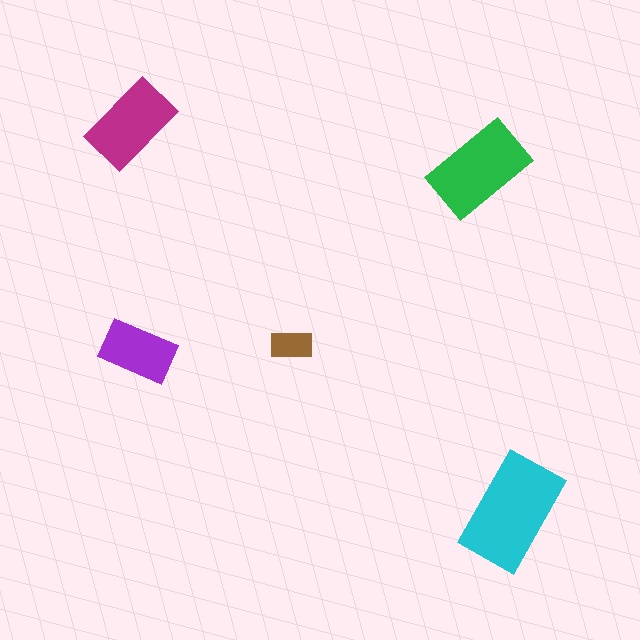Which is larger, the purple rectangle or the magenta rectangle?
The magenta one.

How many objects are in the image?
There are 5 objects in the image.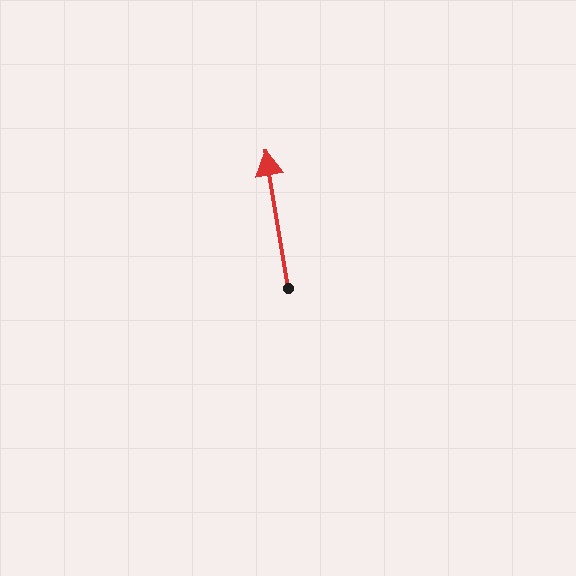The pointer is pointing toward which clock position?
Roughly 12 o'clock.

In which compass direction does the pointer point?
North.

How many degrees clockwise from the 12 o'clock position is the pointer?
Approximately 351 degrees.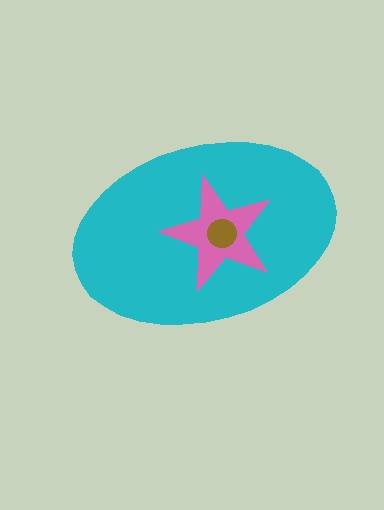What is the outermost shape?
The cyan ellipse.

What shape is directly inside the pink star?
The brown circle.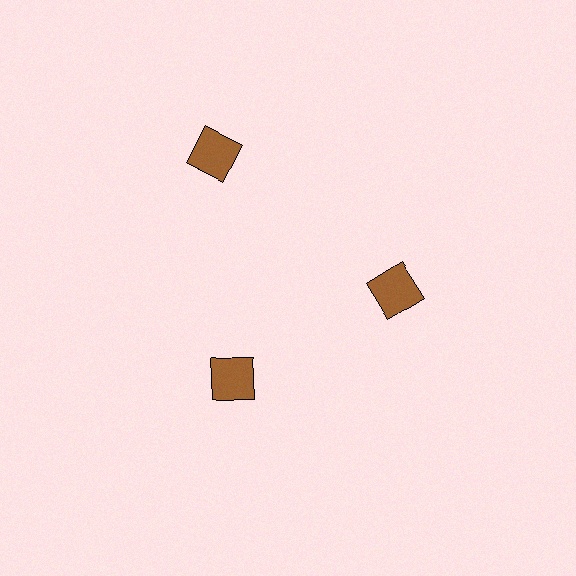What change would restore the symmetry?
The symmetry would be restored by moving it inward, back onto the ring so that all 3 squares sit at equal angles and equal distance from the center.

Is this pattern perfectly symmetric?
No. The 3 brown squares are arranged in a ring, but one element near the 11 o'clock position is pushed outward from the center, breaking the 3-fold rotational symmetry.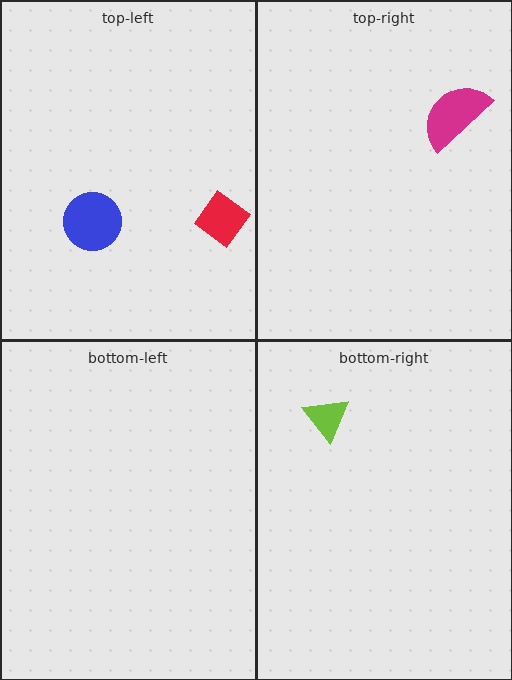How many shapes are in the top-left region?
2.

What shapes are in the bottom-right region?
The lime triangle.